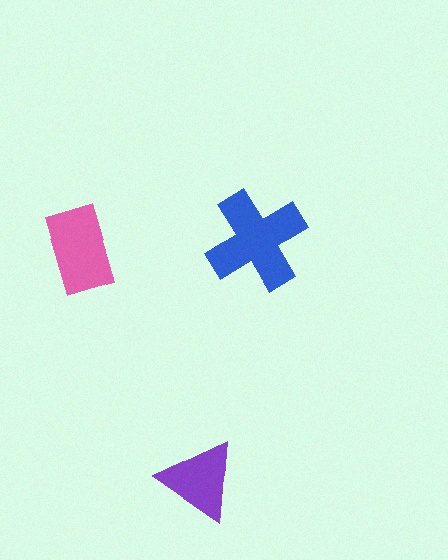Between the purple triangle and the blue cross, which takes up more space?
The blue cross.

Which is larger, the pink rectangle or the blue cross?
The blue cross.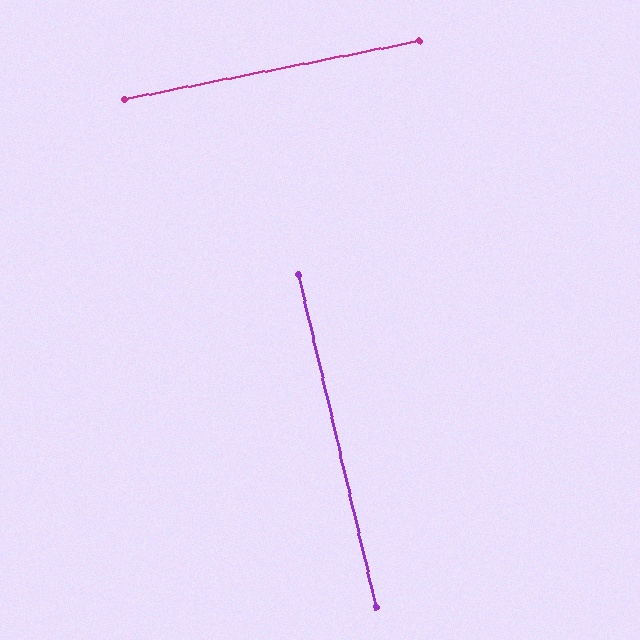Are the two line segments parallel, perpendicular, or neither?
Perpendicular — they meet at approximately 88°.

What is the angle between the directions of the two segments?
Approximately 88 degrees.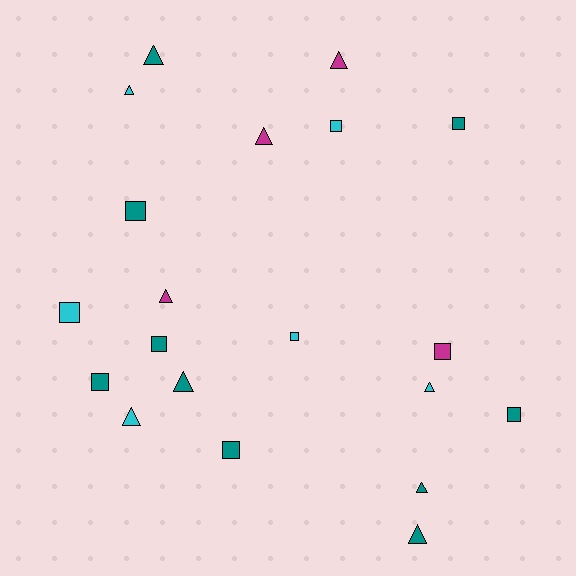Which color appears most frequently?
Teal, with 10 objects.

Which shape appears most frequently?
Square, with 10 objects.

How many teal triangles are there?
There are 4 teal triangles.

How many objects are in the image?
There are 20 objects.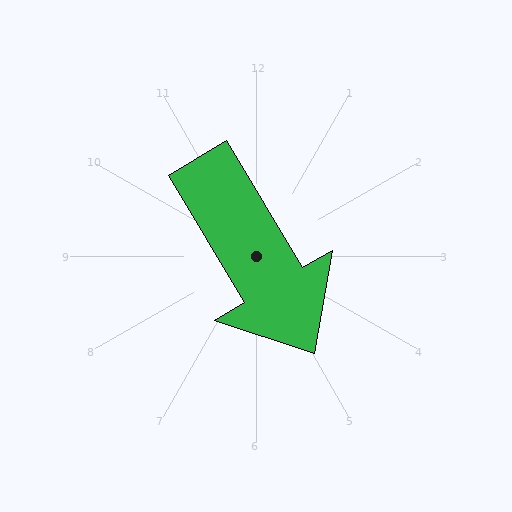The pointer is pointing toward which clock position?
Roughly 5 o'clock.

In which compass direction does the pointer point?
Southeast.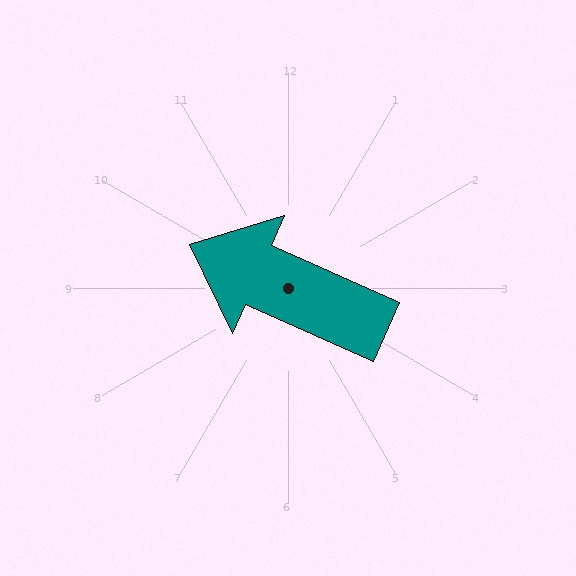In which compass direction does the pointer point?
Northwest.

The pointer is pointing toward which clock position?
Roughly 10 o'clock.